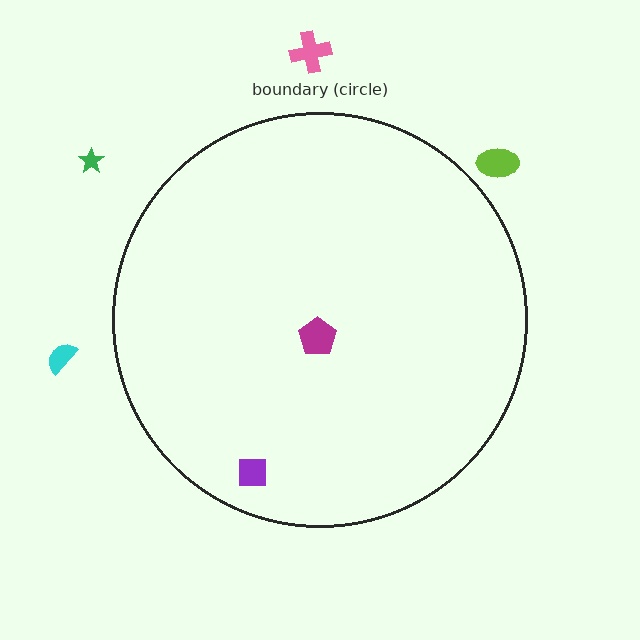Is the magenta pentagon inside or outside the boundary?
Inside.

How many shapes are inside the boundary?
2 inside, 4 outside.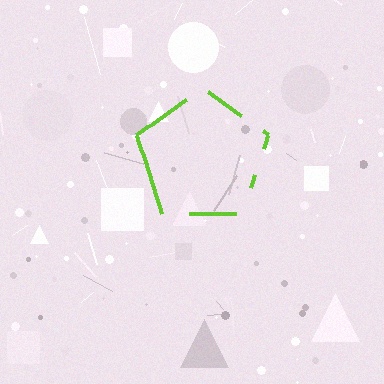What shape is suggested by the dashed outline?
The dashed outline suggests a pentagon.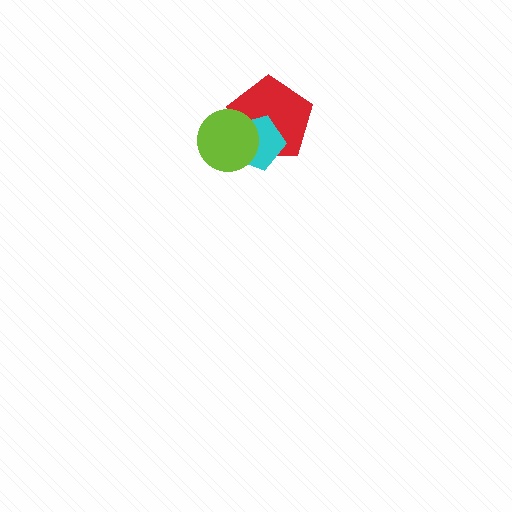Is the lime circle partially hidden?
No, no other shape covers it.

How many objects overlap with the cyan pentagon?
2 objects overlap with the cyan pentagon.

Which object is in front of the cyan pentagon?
The lime circle is in front of the cyan pentagon.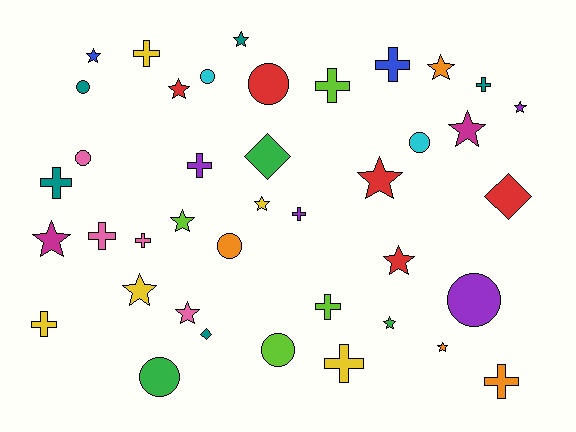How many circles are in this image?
There are 9 circles.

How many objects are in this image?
There are 40 objects.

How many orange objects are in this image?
There are 4 orange objects.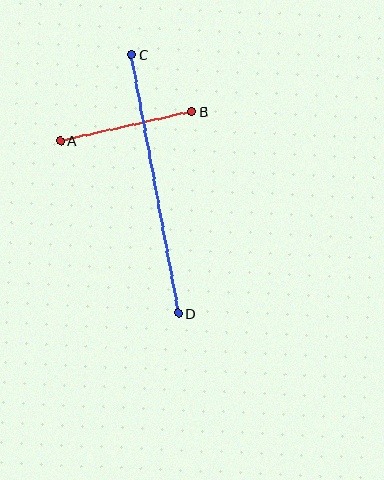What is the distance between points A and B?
The distance is approximately 135 pixels.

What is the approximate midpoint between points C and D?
The midpoint is at approximately (155, 184) pixels.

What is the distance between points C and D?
The distance is approximately 263 pixels.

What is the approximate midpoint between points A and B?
The midpoint is at approximately (126, 126) pixels.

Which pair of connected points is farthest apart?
Points C and D are farthest apart.